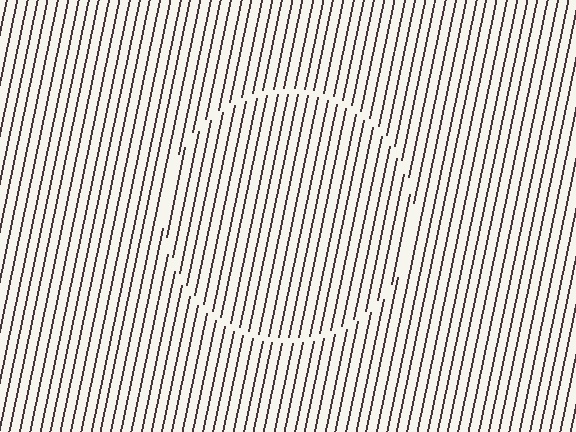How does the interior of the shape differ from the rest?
The interior of the shape contains the same grating, shifted by half a period — the contour is defined by the phase discontinuity where line-ends from the inner and outer gratings abut.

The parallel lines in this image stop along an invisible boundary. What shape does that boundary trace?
An illusory circle. The interior of the shape contains the same grating, shifted by half a period — the contour is defined by the phase discontinuity where line-ends from the inner and outer gratings abut.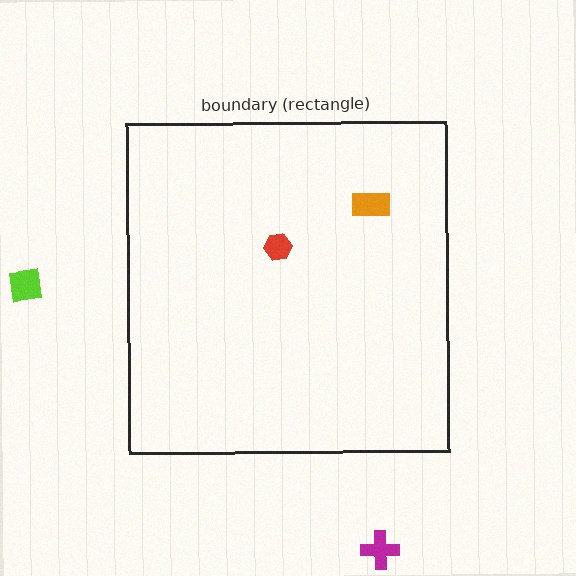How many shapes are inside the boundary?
2 inside, 2 outside.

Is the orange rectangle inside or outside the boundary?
Inside.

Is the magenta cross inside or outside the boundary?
Outside.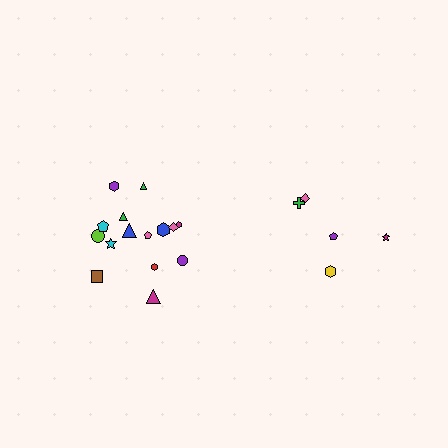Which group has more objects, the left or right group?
The left group.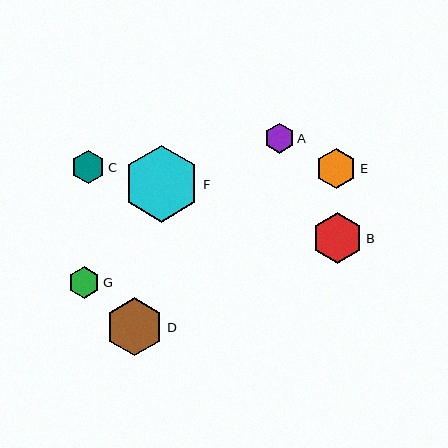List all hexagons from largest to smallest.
From largest to smallest: F, D, B, E, C, G, A.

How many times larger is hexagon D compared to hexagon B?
Hexagon D is approximately 1.2 times the size of hexagon B.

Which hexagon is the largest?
Hexagon F is the largest with a size of approximately 77 pixels.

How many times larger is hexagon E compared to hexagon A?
Hexagon E is approximately 1.4 times the size of hexagon A.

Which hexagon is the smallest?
Hexagon A is the smallest with a size of approximately 30 pixels.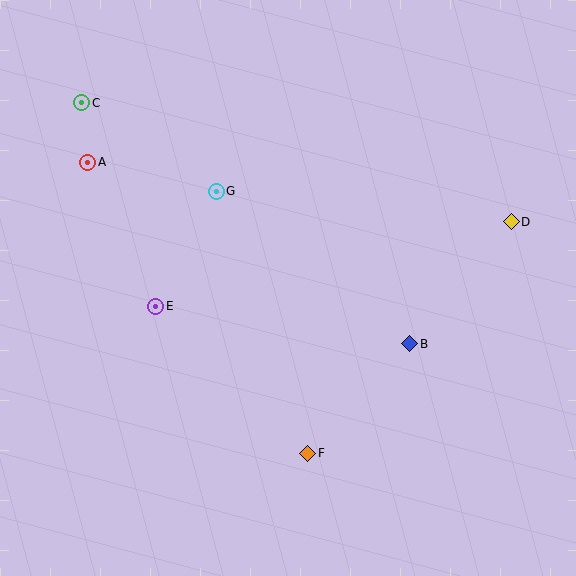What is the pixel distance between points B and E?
The distance between B and E is 257 pixels.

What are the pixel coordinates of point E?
Point E is at (156, 306).